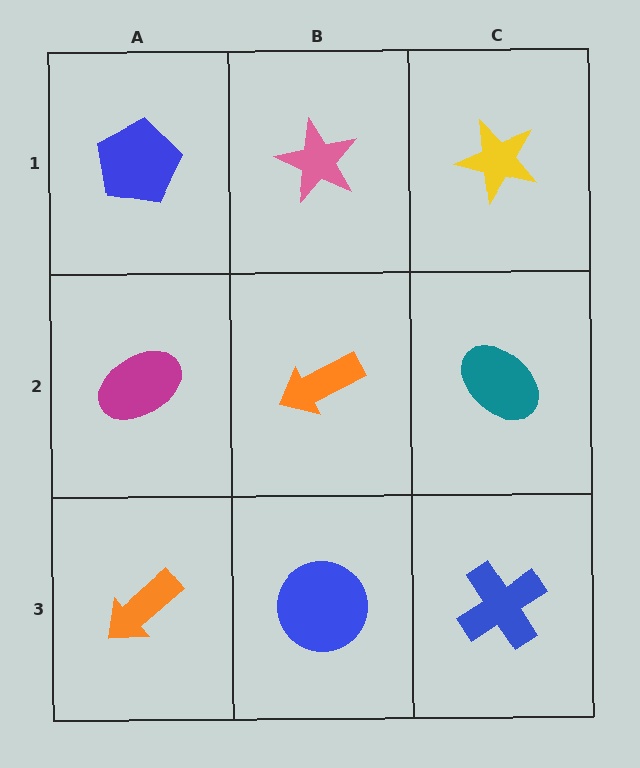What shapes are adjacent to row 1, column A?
A magenta ellipse (row 2, column A), a pink star (row 1, column B).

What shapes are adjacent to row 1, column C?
A teal ellipse (row 2, column C), a pink star (row 1, column B).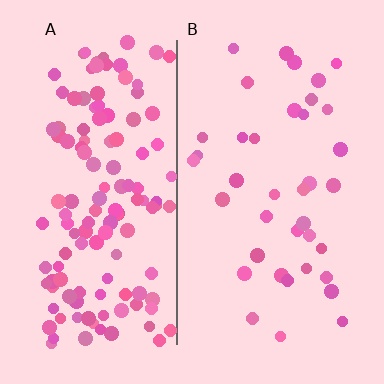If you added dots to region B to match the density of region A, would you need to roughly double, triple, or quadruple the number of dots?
Approximately triple.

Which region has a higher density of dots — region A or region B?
A (the left).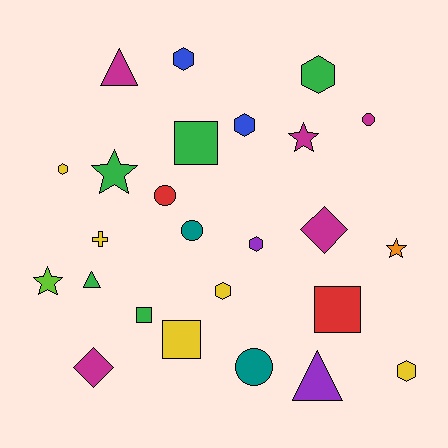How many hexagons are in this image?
There are 7 hexagons.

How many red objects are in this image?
There are 2 red objects.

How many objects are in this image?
There are 25 objects.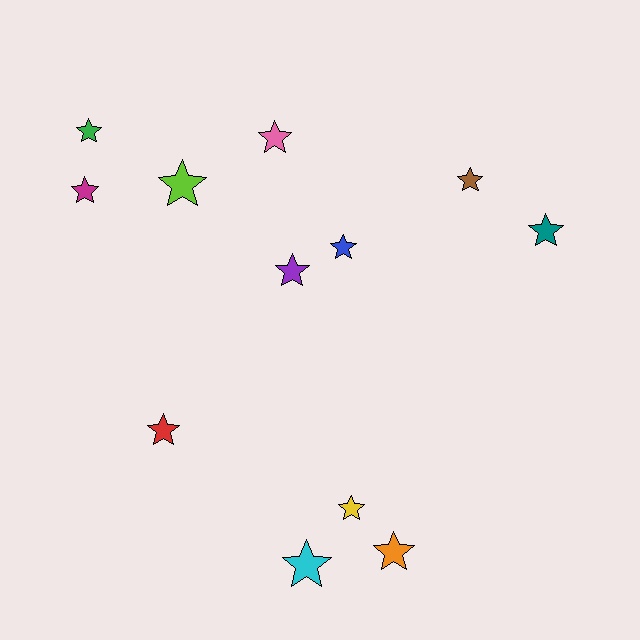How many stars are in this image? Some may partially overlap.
There are 12 stars.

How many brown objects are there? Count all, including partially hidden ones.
There is 1 brown object.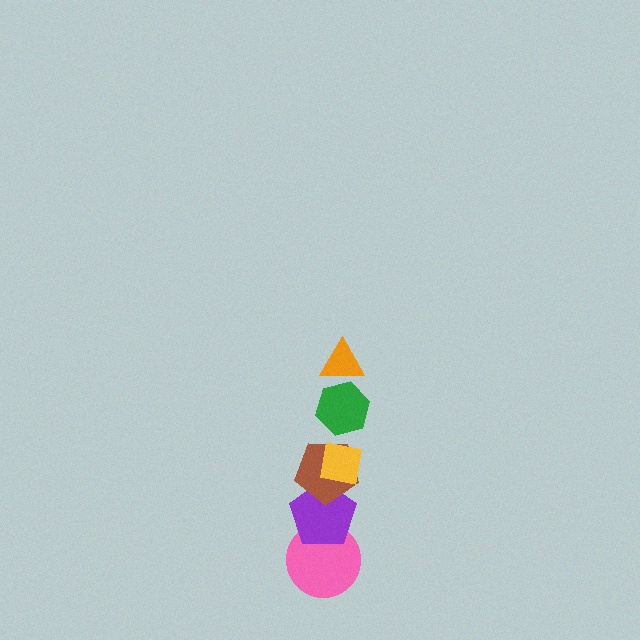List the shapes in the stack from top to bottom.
From top to bottom: the orange triangle, the green hexagon, the yellow square, the brown pentagon, the purple pentagon, the pink circle.